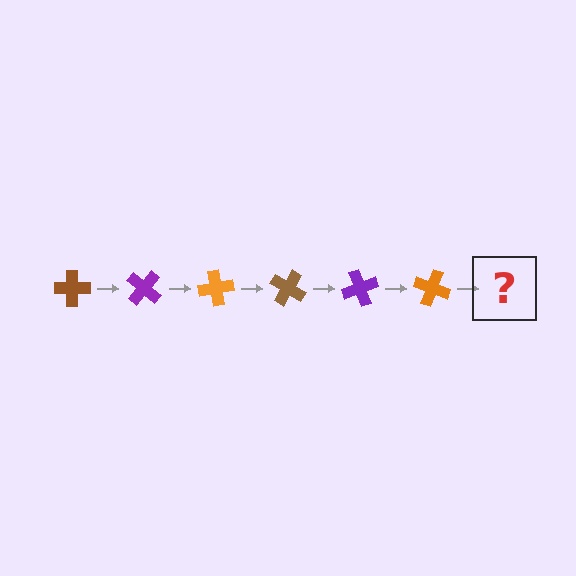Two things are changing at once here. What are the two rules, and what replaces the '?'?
The two rules are that it rotates 40 degrees each step and the color cycles through brown, purple, and orange. The '?' should be a brown cross, rotated 240 degrees from the start.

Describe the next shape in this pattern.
It should be a brown cross, rotated 240 degrees from the start.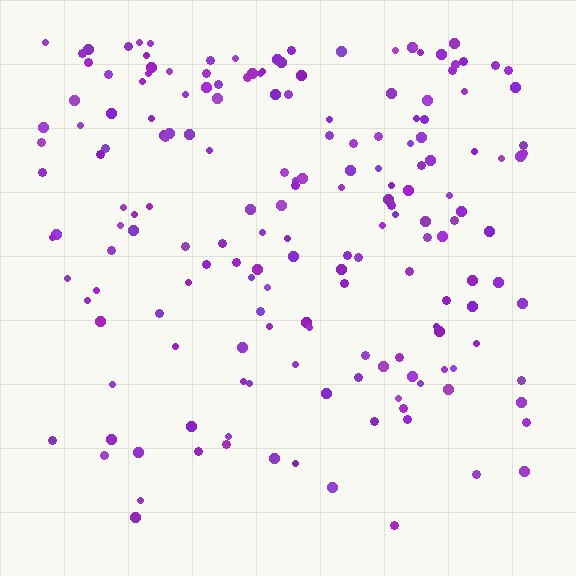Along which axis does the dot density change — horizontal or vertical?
Vertical.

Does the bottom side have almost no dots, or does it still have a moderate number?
Still a moderate number, just noticeably fewer than the top.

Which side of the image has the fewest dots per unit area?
The bottom.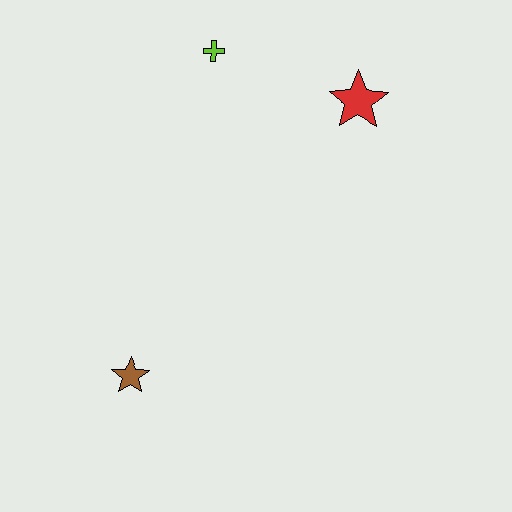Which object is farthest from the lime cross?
The brown star is farthest from the lime cross.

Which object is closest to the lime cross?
The red star is closest to the lime cross.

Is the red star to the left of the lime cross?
No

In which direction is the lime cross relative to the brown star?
The lime cross is above the brown star.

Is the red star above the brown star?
Yes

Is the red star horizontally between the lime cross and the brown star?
No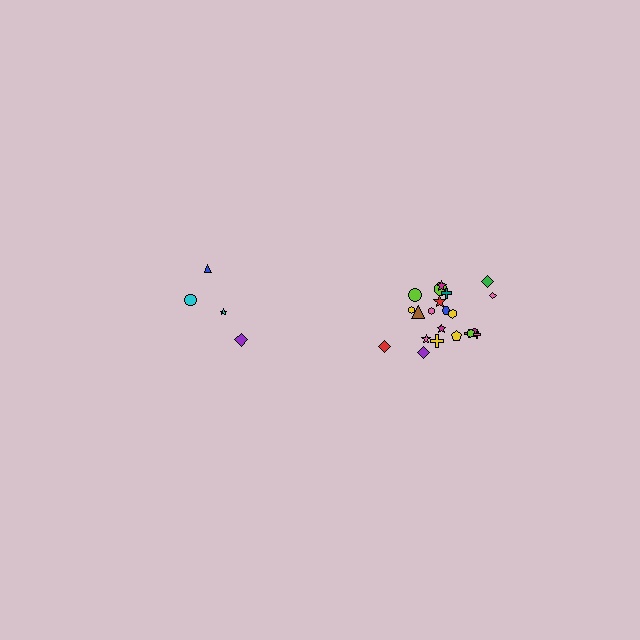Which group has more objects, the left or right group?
The right group.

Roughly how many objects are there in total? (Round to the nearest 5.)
Roughly 25 objects in total.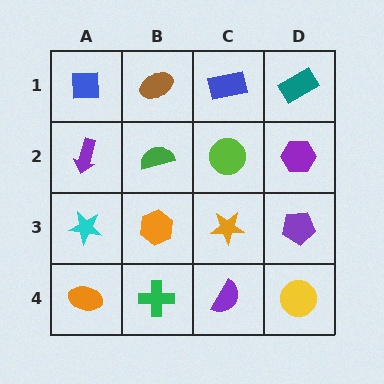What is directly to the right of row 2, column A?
A green semicircle.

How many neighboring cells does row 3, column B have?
4.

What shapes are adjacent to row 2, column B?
A brown ellipse (row 1, column B), an orange hexagon (row 3, column B), a purple arrow (row 2, column A), a lime circle (row 2, column C).